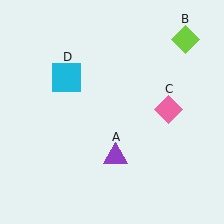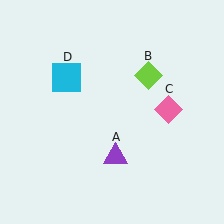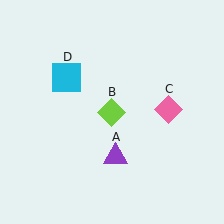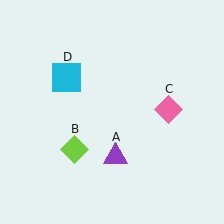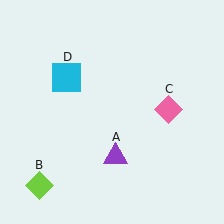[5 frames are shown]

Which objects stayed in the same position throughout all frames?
Purple triangle (object A) and pink diamond (object C) and cyan square (object D) remained stationary.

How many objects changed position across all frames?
1 object changed position: lime diamond (object B).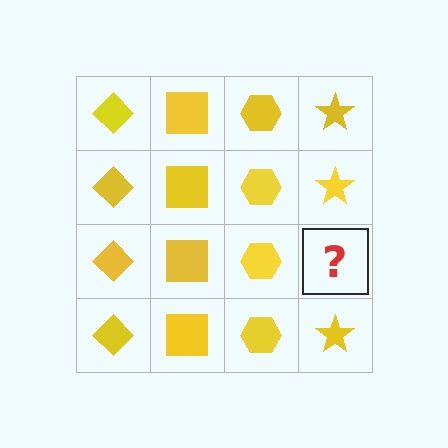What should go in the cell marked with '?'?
The missing cell should contain a yellow star.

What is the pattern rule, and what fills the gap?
The rule is that each column has a consistent shape. The gap should be filled with a yellow star.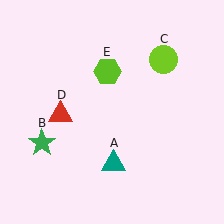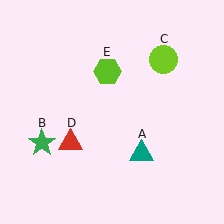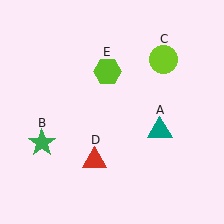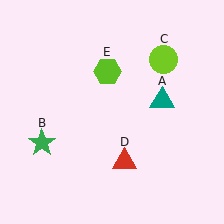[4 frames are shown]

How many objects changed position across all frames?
2 objects changed position: teal triangle (object A), red triangle (object D).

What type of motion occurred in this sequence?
The teal triangle (object A), red triangle (object D) rotated counterclockwise around the center of the scene.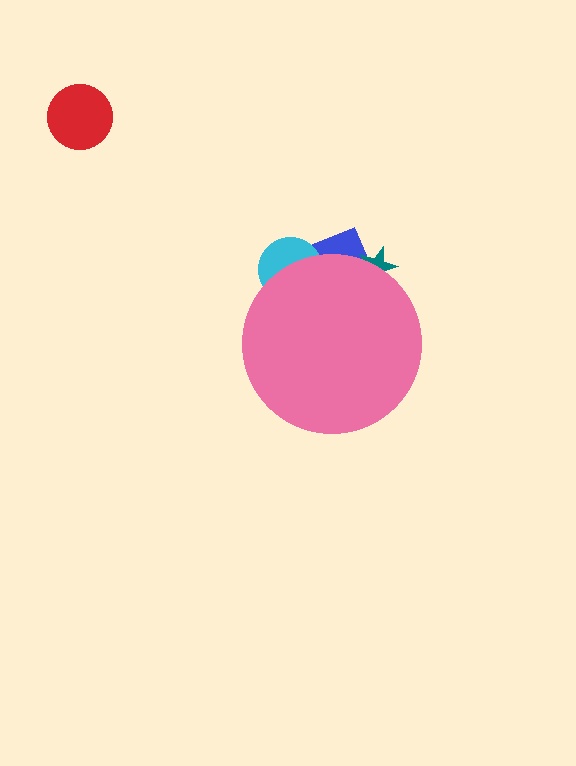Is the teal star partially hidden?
Yes, the teal star is partially hidden behind the pink circle.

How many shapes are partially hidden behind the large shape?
3 shapes are partially hidden.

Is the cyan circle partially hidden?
Yes, the cyan circle is partially hidden behind the pink circle.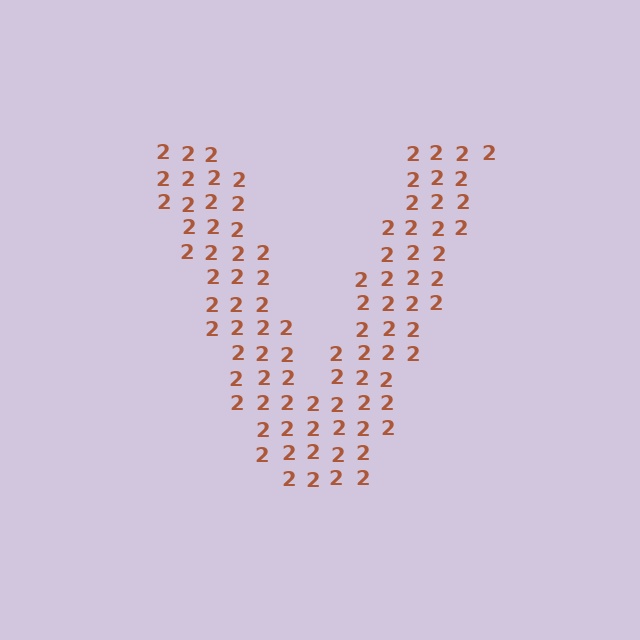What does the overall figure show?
The overall figure shows the letter V.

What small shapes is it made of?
It is made of small digit 2's.